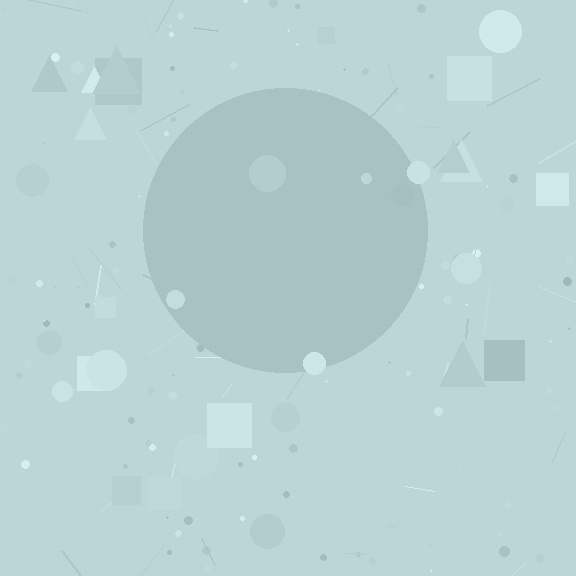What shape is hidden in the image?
A circle is hidden in the image.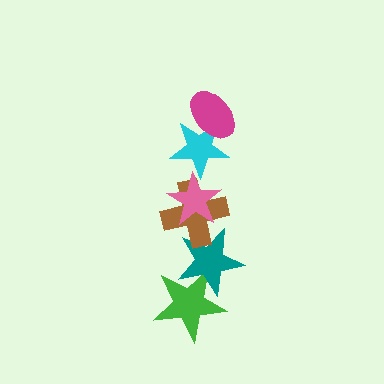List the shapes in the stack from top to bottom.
From top to bottom: the magenta ellipse, the cyan star, the pink star, the brown cross, the teal star, the green star.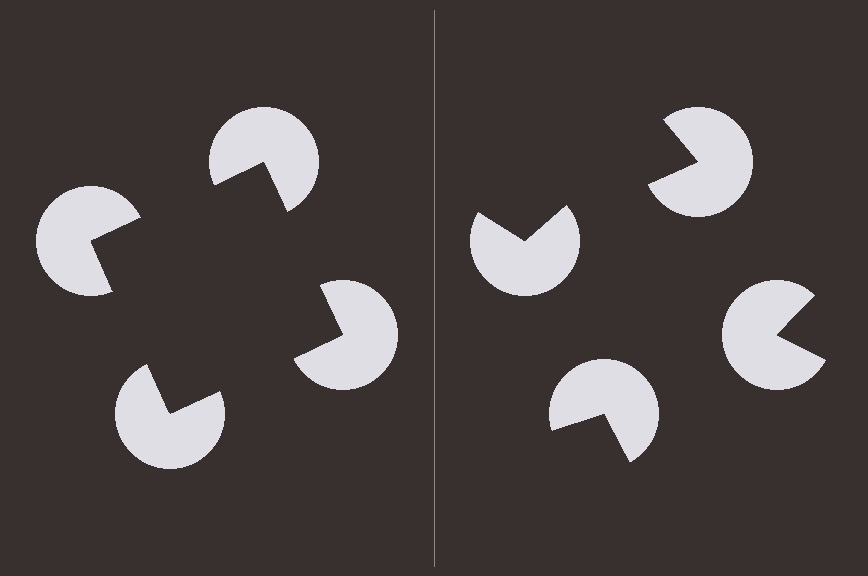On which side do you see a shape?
An illusory square appears on the left side. On the right side the wedge cuts are rotated, so no coherent shape forms.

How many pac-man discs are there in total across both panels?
8 — 4 on each side.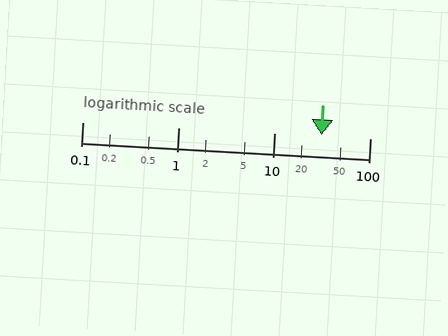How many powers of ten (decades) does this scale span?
The scale spans 3 decades, from 0.1 to 100.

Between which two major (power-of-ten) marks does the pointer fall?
The pointer is between 10 and 100.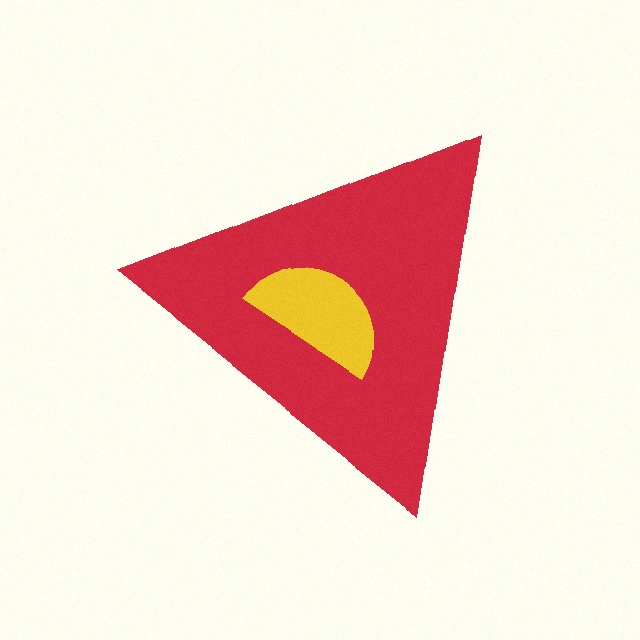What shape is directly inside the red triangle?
The yellow semicircle.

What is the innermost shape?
The yellow semicircle.